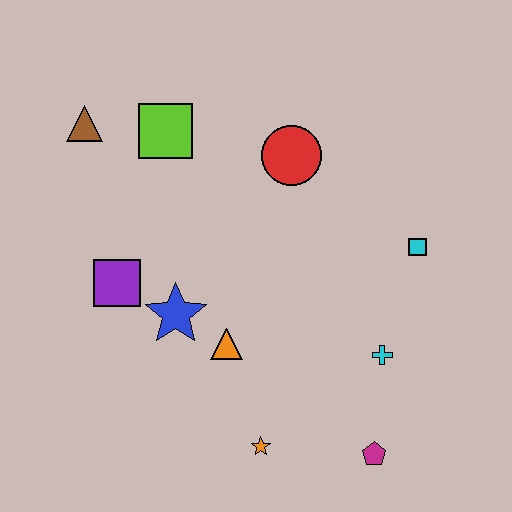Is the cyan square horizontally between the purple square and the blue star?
No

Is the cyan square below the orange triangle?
No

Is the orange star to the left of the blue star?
No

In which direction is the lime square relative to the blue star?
The lime square is above the blue star.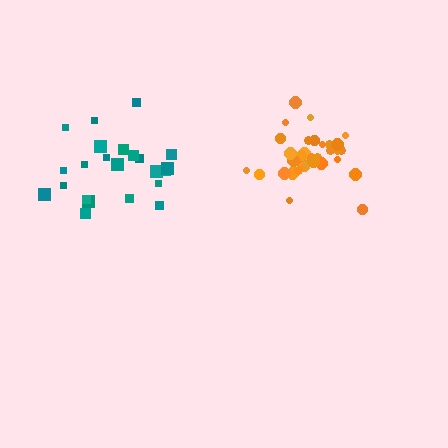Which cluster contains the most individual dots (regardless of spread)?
Orange (35).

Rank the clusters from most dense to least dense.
orange, teal.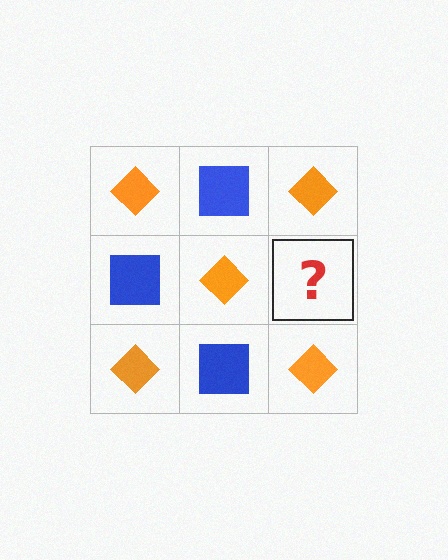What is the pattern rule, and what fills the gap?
The rule is that it alternates orange diamond and blue square in a checkerboard pattern. The gap should be filled with a blue square.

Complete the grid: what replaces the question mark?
The question mark should be replaced with a blue square.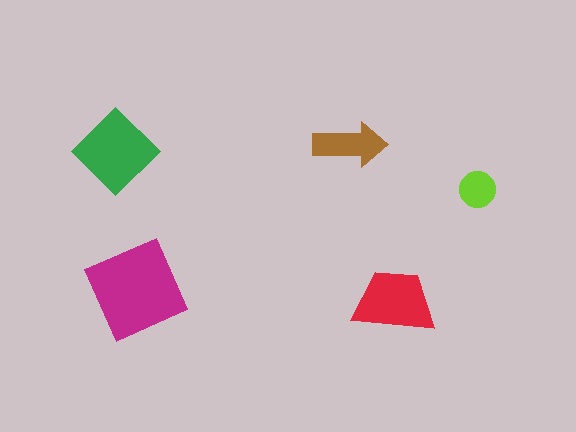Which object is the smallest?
The lime circle.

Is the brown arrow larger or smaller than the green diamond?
Smaller.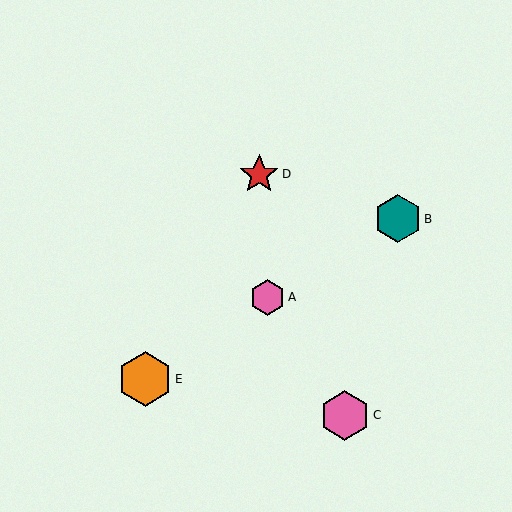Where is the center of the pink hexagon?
The center of the pink hexagon is at (345, 415).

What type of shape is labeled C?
Shape C is a pink hexagon.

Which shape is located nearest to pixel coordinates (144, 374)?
The orange hexagon (labeled E) at (145, 379) is nearest to that location.